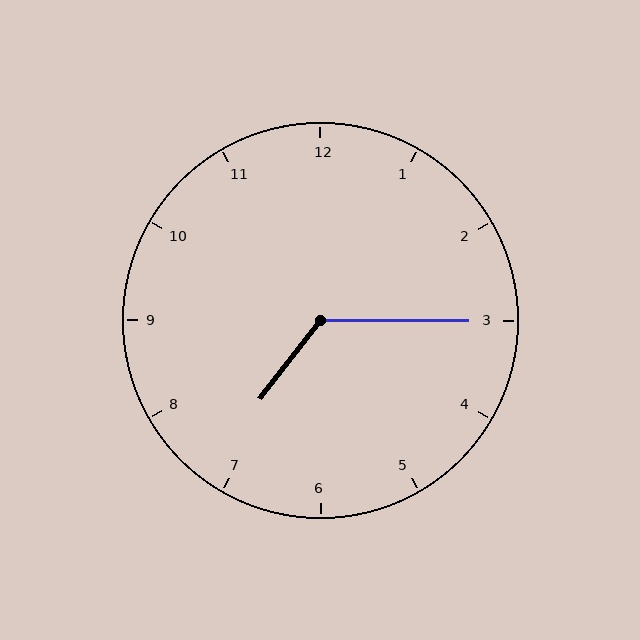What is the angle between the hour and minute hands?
Approximately 128 degrees.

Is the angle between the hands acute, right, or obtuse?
It is obtuse.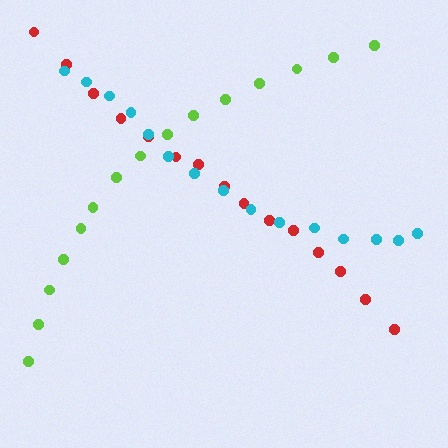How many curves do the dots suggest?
There are 3 distinct paths.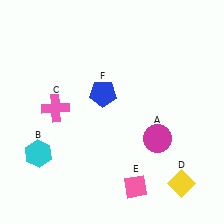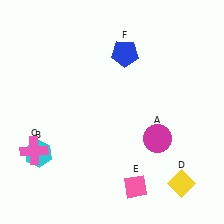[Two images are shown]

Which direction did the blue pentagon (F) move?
The blue pentagon (F) moved up.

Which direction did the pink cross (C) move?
The pink cross (C) moved down.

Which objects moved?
The objects that moved are: the pink cross (C), the blue pentagon (F).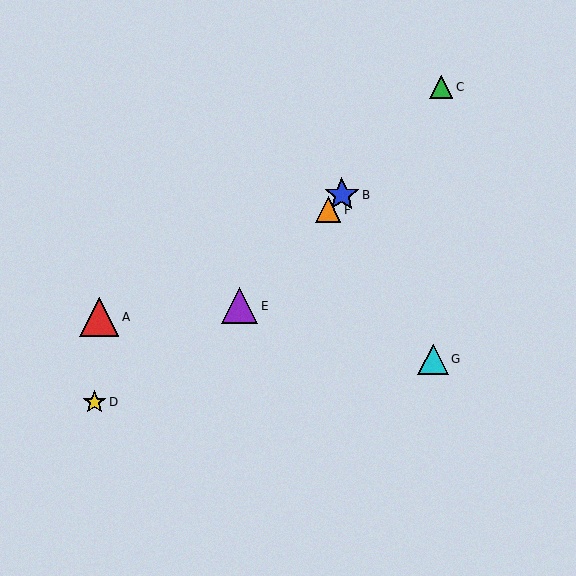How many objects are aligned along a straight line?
4 objects (B, C, E, F) are aligned along a straight line.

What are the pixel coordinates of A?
Object A is at (99, 317).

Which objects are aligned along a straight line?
Objects B, C, E, F are aligned along a straight line.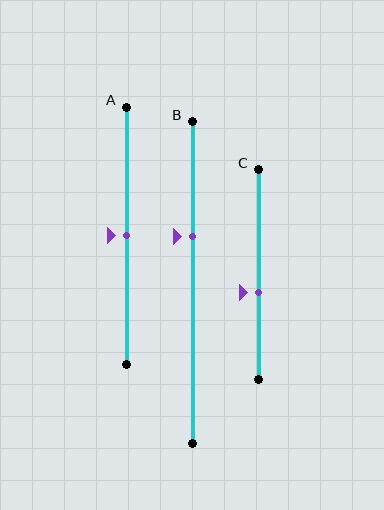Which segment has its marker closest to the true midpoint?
Segment A has its marker closest to the true midpoint.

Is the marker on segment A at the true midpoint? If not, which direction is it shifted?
Yes, the marker on segment A is at the true midpoint.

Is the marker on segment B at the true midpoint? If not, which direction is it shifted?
No, the marker on segment B is shifted upward by about 14% of the segment length.